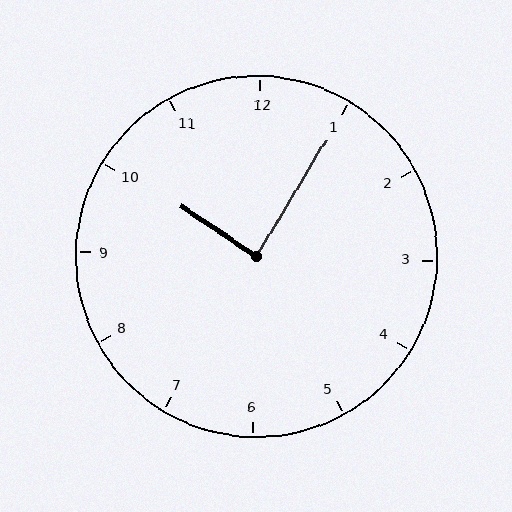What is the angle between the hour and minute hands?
Approximately 88 degrees.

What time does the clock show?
10:05.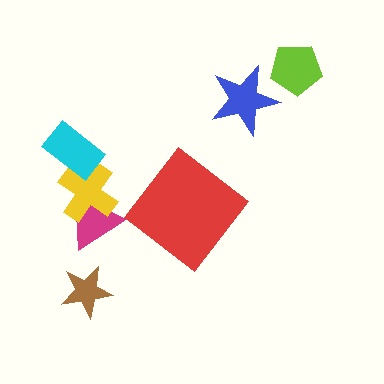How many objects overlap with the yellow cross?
2 objects overlap with the yellow cross.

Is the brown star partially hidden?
No, no other shape covers it.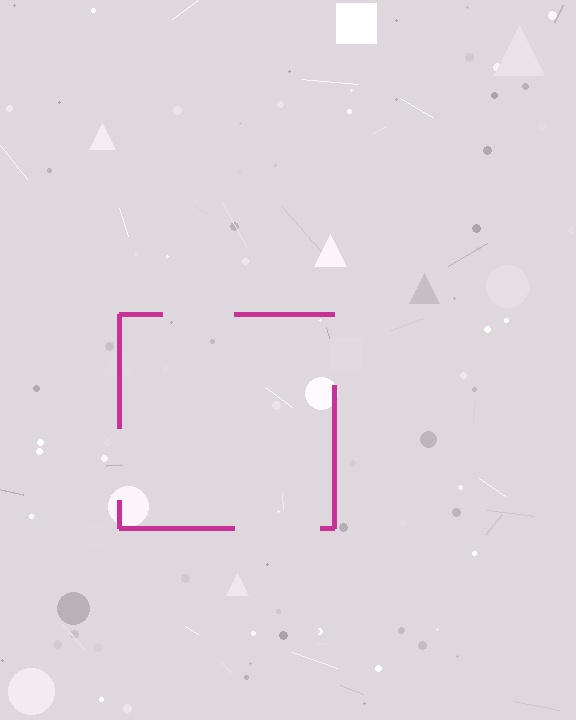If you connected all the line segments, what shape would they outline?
They would outline a square.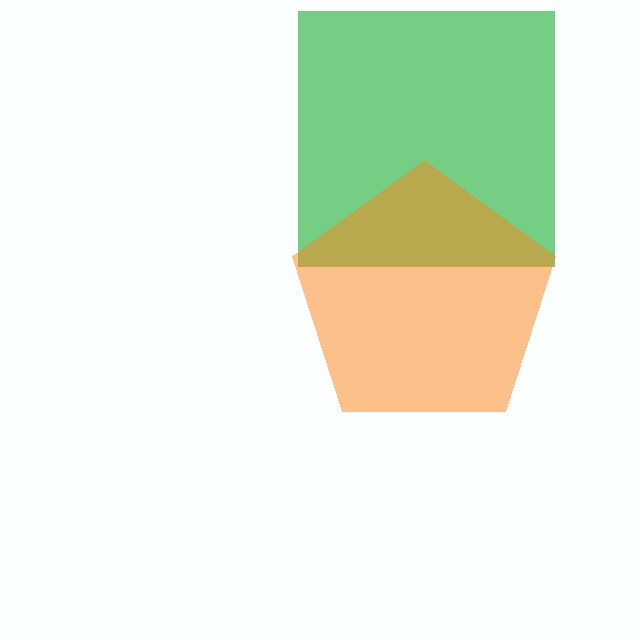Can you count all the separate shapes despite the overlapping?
Yes, there are 2 separate shapes.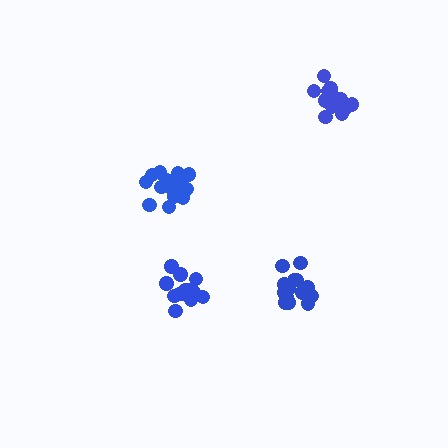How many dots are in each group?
Group 1: 15 dots, Group 2: 13 dots, Group 3: 14 dots, Group 4: 19 dots (61 total).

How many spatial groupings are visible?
There are 4 spatial groupings.